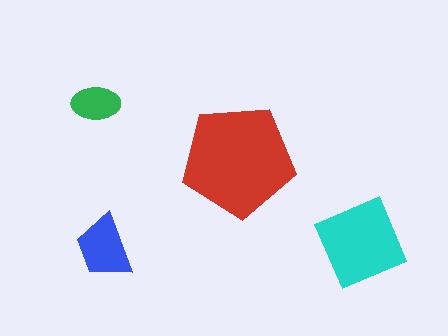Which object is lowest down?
The blue trapezoid is bottommost.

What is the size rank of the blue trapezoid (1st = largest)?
3rd.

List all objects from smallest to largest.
The green ellipse, the blue trapezoid, the cyan square, the red pentagon.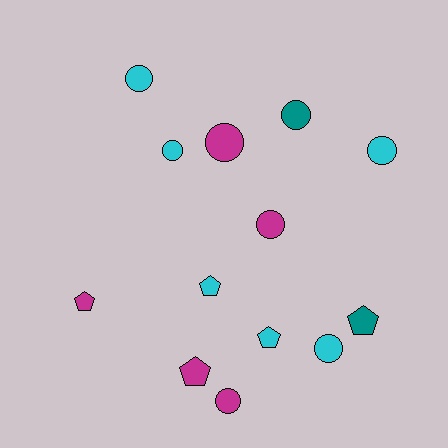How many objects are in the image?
There are 13 objects.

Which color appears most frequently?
Cyan, with 6 objects.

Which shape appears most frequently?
Circle, with 8 objects.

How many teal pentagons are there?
There is 1 teal pentagon.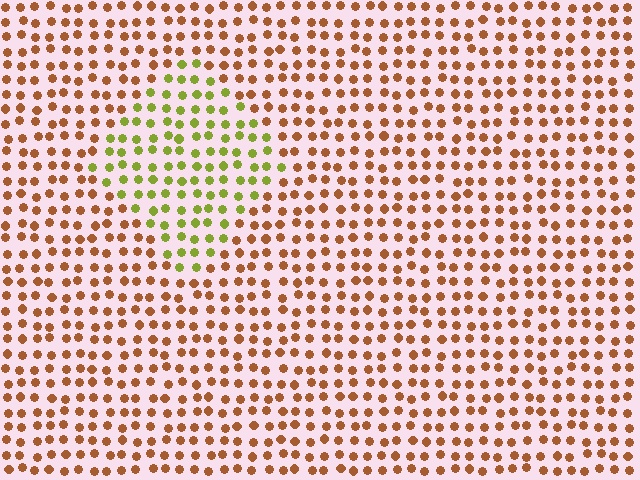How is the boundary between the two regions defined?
The boundary is defined purely by a slight shift in hue (about 55 degrees). Spacing, size, and orientation are identical on both sides.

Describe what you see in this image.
The image is filled with small brown elements in a uniform arrangement. A diamond-shaped region is visible where the elements are tinted to a slightly different hue, forming a subtle color boundary.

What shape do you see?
I see a diamond.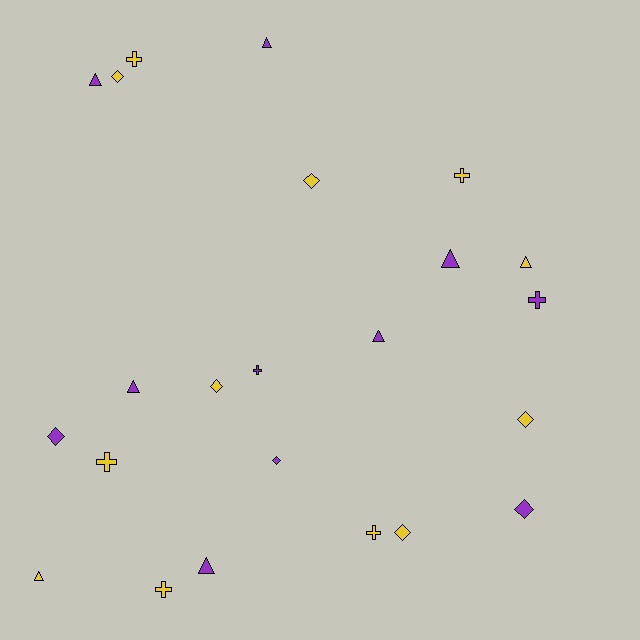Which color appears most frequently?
Yellow, with 12 objects.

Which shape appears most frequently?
Diamond, with 8 objects.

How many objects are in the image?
There are 23 objects.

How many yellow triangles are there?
There are 2 yellow triangles.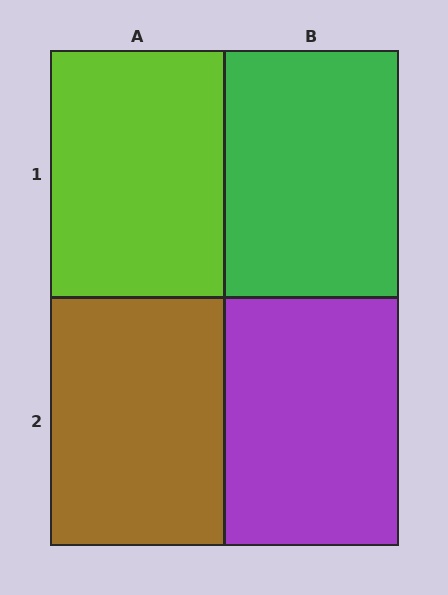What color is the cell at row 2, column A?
Brown.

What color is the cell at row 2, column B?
Purple.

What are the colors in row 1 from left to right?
Lime, green.